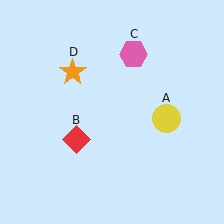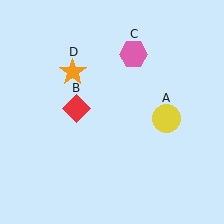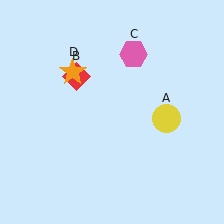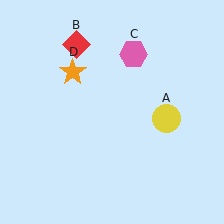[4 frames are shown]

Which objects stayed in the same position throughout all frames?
Yellow circle (object A) and pink hexagon (object C) and orange star (object D) remained stationary.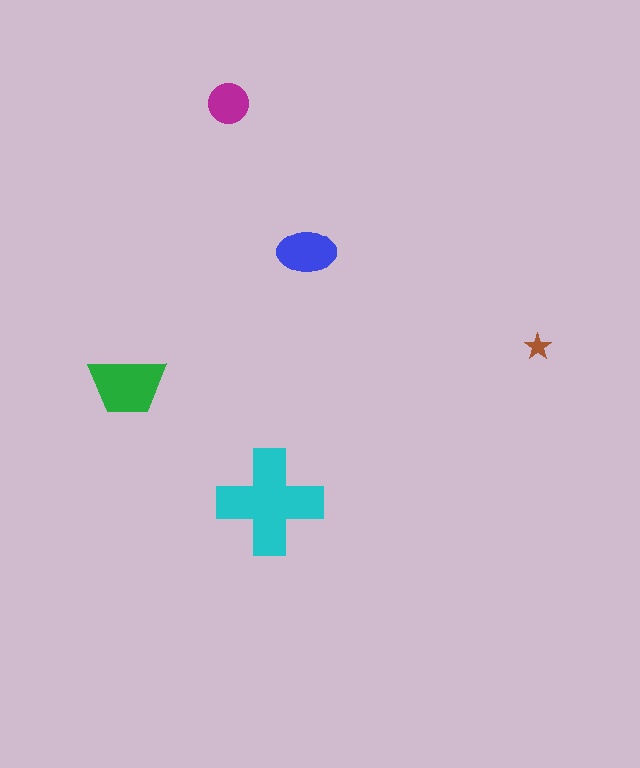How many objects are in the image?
There are 5 objects in the image.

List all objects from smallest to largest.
The brown star, the magenta circle, the blue ellipse, the green trapezoid, the cyan cross.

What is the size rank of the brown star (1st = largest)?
5th.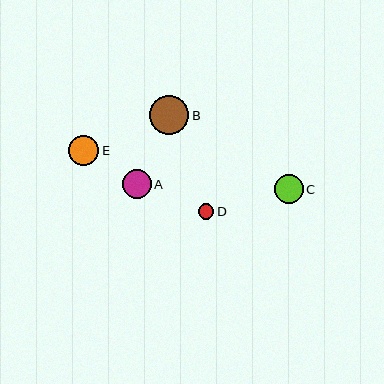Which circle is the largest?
Circle B is the largest with a size of approximately 39 pixels.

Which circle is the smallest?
Circle D is the smallest with a size of approximately 15 pixels.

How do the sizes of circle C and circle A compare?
Circle C and circle A are approximately the same size.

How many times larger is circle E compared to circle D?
Circle E is approximately 1.9 times the size of circle D.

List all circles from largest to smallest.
From largest to smallest: B, E, C, A, D.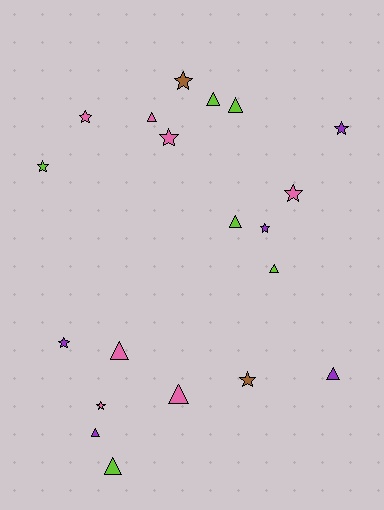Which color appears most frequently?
Pink, with 7 objects.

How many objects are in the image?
There are 20 objects.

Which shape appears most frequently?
Star, with 10 objects.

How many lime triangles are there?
There are 5 lime triangles.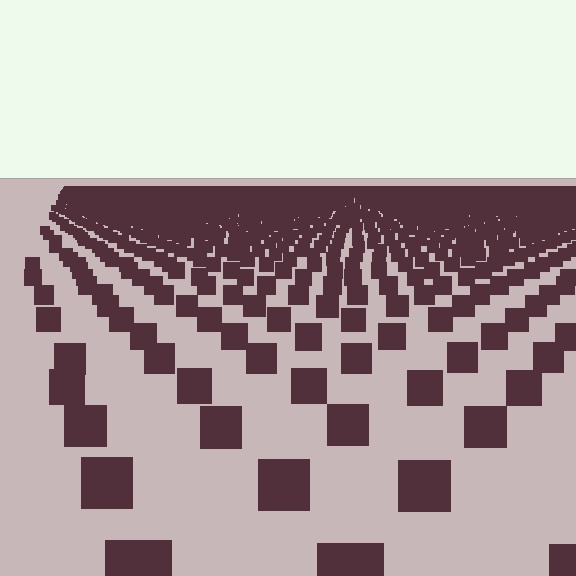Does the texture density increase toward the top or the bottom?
Density increases toward the top.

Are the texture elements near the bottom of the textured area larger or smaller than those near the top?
Larger. Near the bottom, elements are closer to the viewer and appear at a bigger on-screen size.